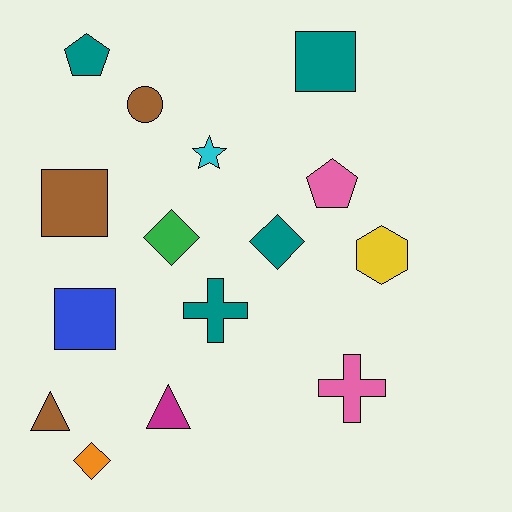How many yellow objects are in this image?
There is 1 yellow object.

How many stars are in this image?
There is 1 star.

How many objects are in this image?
There are 15 objects.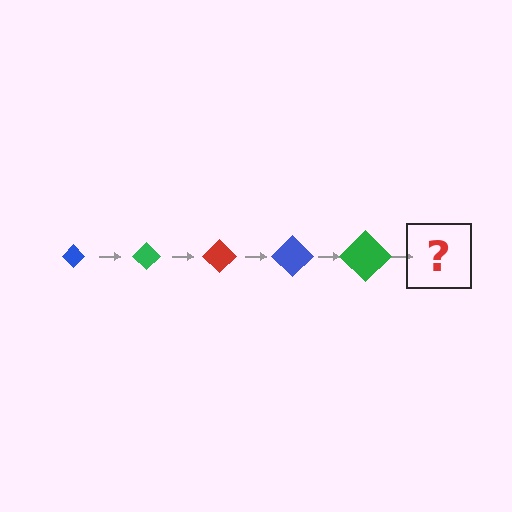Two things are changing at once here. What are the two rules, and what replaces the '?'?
The two rules are that the diamond grows larger each step and the color cycles through blue, green, and red. The '?' should be a red diamond, larger than the previous one.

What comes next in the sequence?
The next element should be a red diamond, larger than the previous one.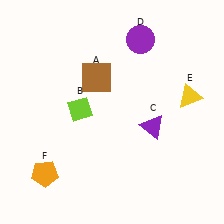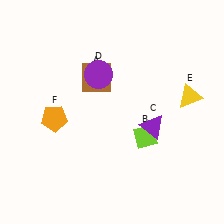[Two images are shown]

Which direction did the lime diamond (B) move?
The lime diamond (B) moved right.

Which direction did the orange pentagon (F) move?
The orange pentagon (F) moved up.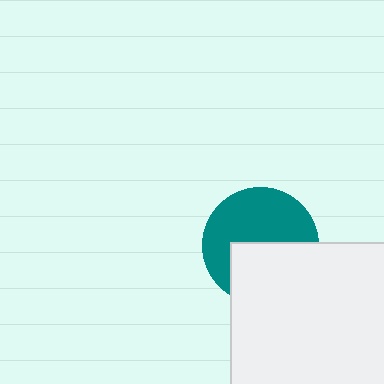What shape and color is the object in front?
The object in front is a white square.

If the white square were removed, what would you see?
You would see the complete teal circle.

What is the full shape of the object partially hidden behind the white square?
The partially hidden object is a teal circle.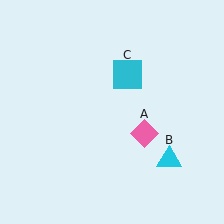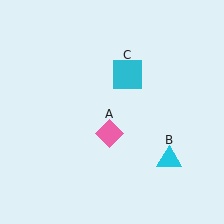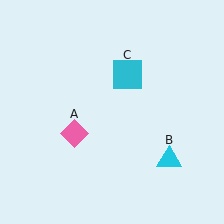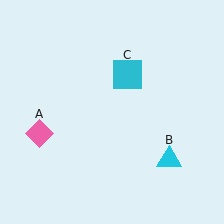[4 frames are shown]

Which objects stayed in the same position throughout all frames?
Cyan triangle (object B) and cyan square (object C) remained stationary.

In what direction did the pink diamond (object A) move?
The pink diamond (object A) moved left.